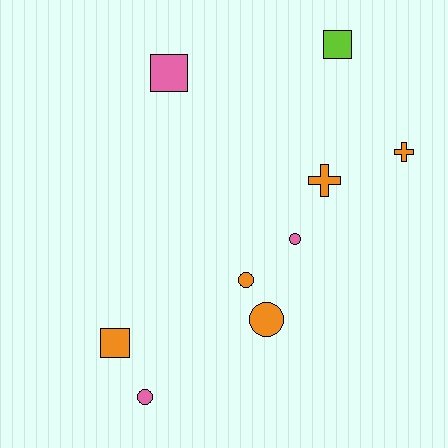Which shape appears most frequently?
Circle, with 4 objects.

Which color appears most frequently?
Orange, with 5 objects.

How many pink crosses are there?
There are no pink crosses.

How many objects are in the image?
There are 9 objects.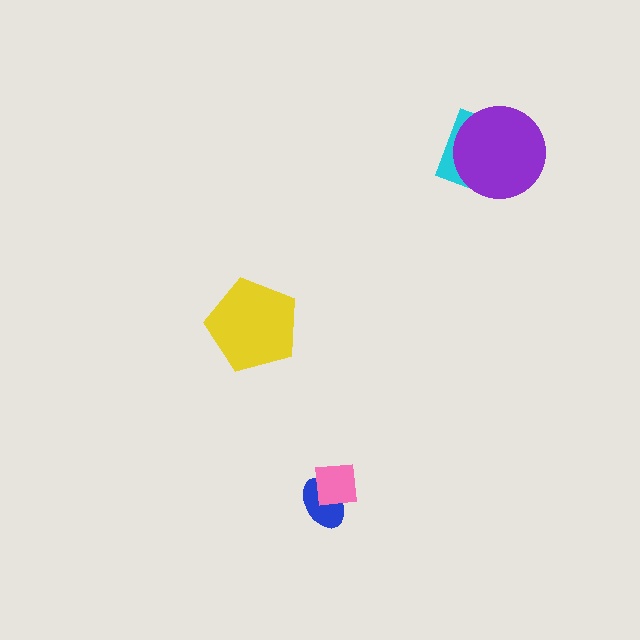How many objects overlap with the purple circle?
1 object overlaps with the purple circle.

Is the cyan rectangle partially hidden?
Yes, it is partially covered by another shape.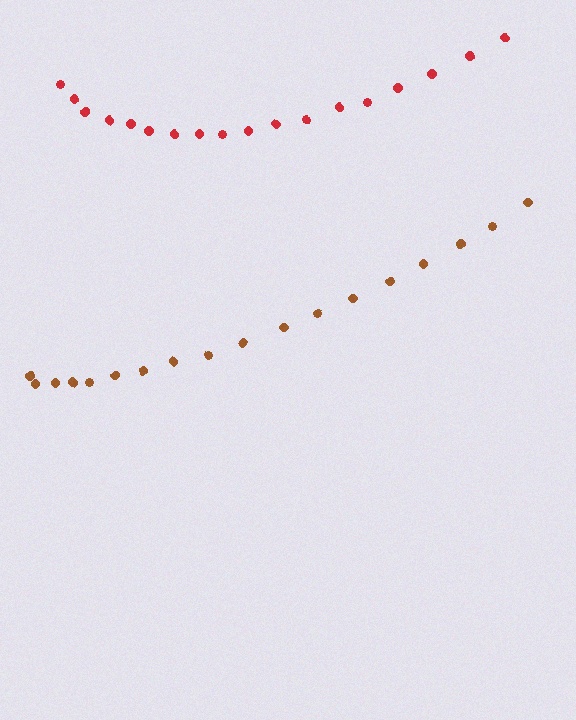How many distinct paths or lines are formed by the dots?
There are 2 distinct paths.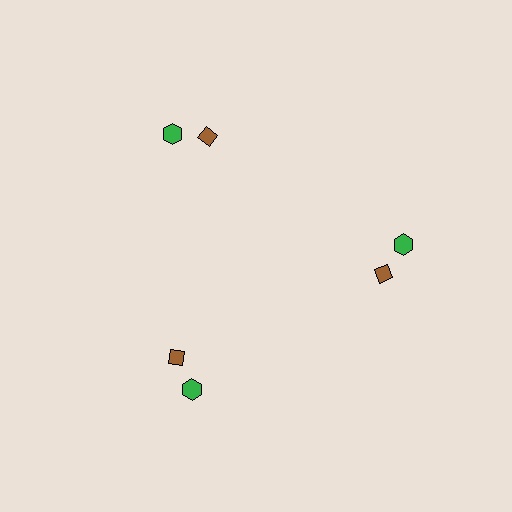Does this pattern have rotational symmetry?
Yes, this pattern has 3-fold rotational symmetry. It looks the same after rotating 120 degrees around the center.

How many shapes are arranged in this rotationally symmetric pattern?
There are 6 shapes, arranged in 3 groups of 2.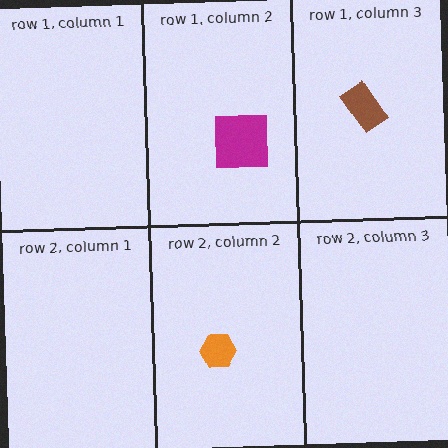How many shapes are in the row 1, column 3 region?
1.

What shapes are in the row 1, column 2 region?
The magenta square.